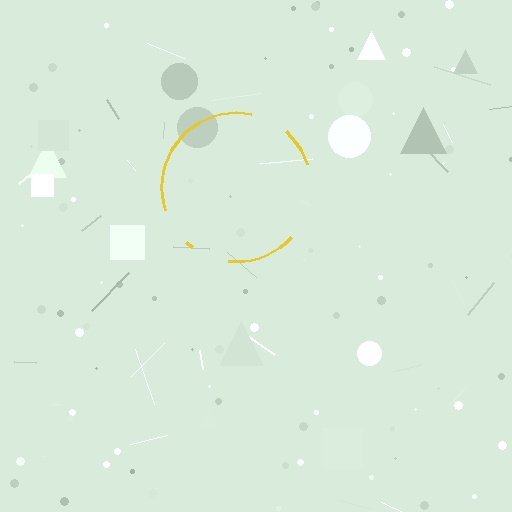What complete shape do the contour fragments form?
The contour fragments form a circle.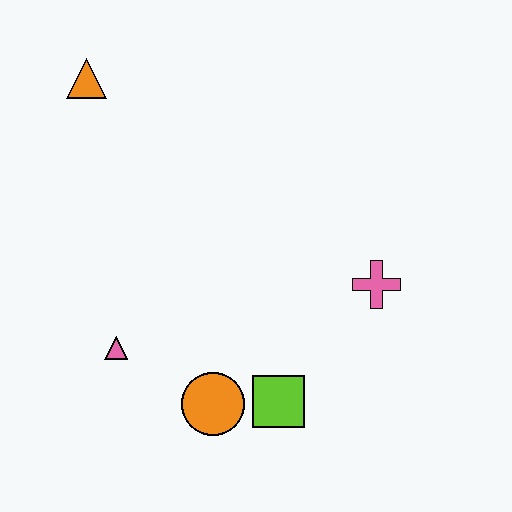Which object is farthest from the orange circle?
The orange triangle is farthest from the orange circle.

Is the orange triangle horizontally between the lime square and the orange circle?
No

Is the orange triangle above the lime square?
Yes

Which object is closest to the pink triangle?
The orange circle is closest to the pink triangle.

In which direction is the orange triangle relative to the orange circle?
The orange triangle is above the orange circle.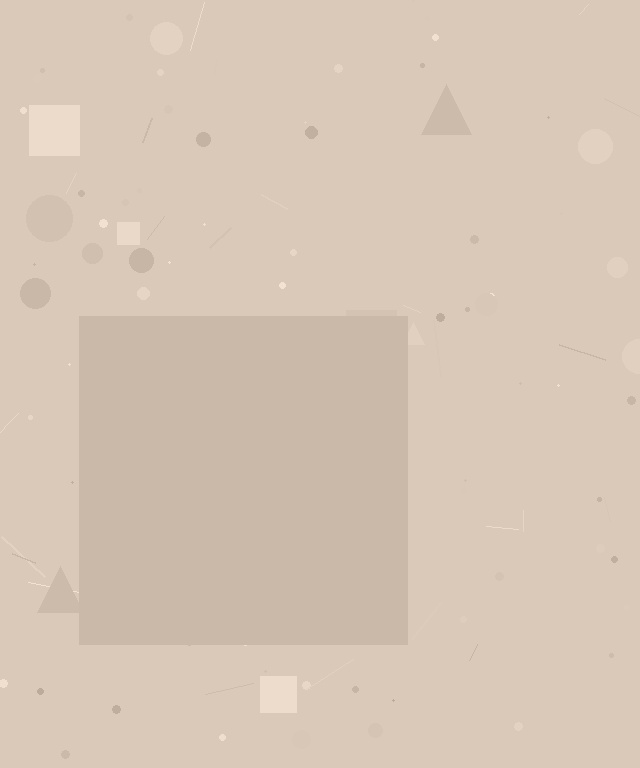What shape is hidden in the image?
A square is hidden in the image.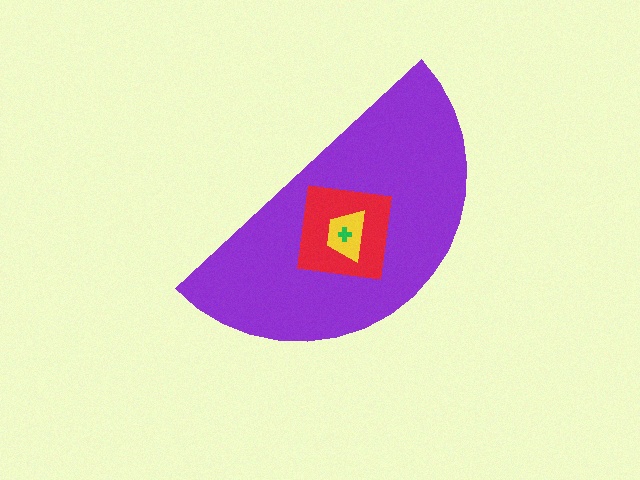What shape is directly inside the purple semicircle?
The red square.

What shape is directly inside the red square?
The yellow trapezoid.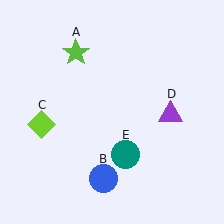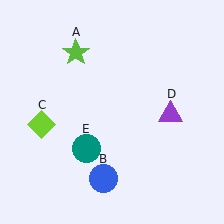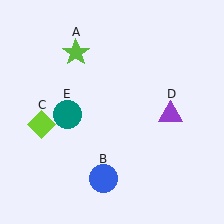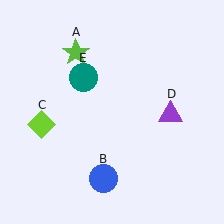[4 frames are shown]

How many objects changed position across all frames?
1 object changed position: teal circle (object E).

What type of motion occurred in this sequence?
The teal circle (object E) rotated clockwise around the center of the scene.